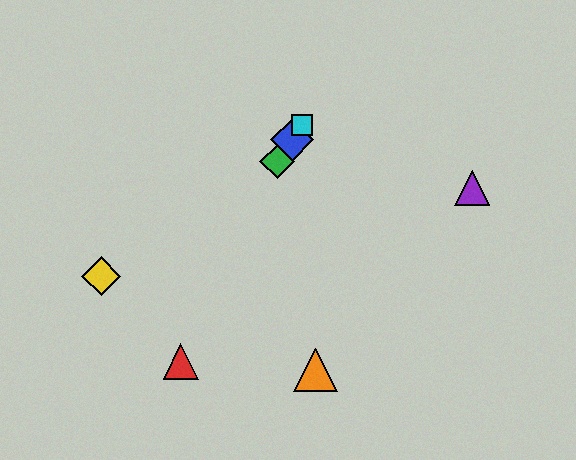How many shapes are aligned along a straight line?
3 shapes (the blue diamond, the green diamond, the cyan square) are aligned along a straight line.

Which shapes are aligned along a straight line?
The blue diamond, the green diamond, the cyan square are aligned along a straight line.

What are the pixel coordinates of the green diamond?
The green diamond is at (277, 162).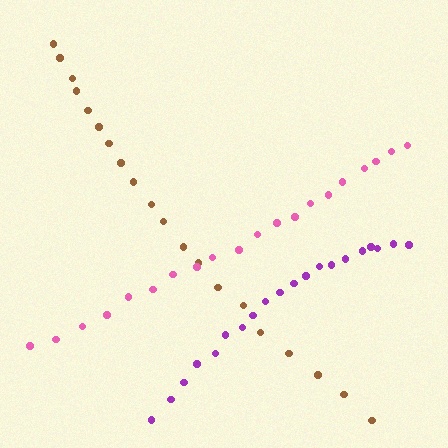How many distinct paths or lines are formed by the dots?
There are 3 distinct paths.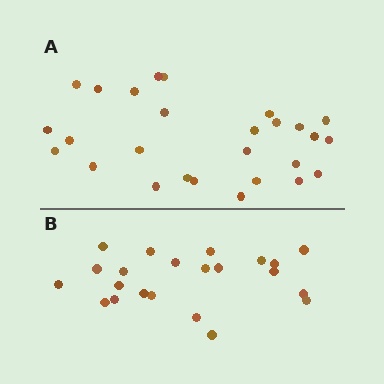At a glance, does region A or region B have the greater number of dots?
Region A (the top region) has more dots.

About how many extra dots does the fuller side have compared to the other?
Region A has about 5 more dots than region B.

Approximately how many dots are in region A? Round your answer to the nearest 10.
About 30 dots. (The exact count is 27, which rounds to 30.)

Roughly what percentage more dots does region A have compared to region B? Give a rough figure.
About 25% more.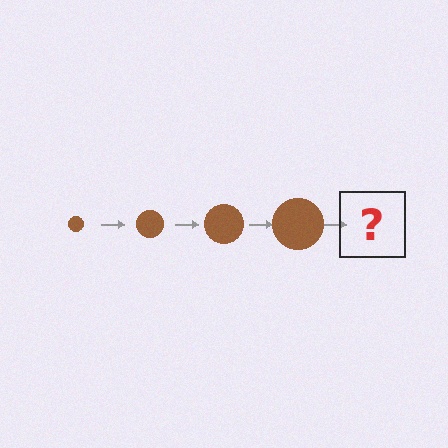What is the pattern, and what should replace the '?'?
The pattern is that the circle gets progressively larger each step. The '?' should be a brown circle, larger than the previous one.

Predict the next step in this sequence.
The next step is a brown circle, larger than the previous one.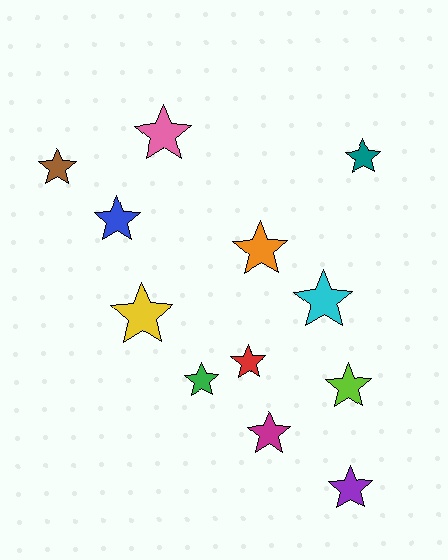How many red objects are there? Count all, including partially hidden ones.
There is 1 red object.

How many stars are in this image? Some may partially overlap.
There are 12 stars.